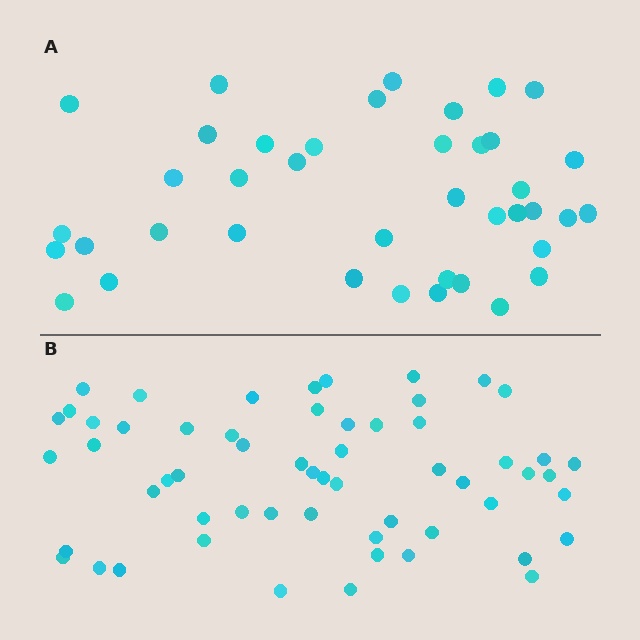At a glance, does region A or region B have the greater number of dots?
Region B (the bottom region) has more dots.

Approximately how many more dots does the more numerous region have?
Region B has approximately 20 more dots than region A.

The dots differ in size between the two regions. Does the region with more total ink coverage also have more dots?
No. Region A has more total ink coverage because its dots are larger, but region B actually contains more individual dots. Total area can be misleading — the number of items is what matters here.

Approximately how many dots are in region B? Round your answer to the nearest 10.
About 60 dots. (The exact count is 58, which rounds to 60.)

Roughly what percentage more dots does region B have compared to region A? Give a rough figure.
About 45% more.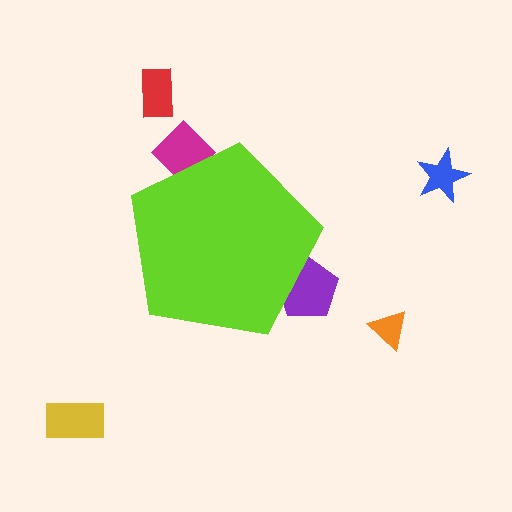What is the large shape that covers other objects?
A lime pentagon.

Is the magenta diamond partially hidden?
Yes, the magenta diamond is partially hidden behind the lime pentagon.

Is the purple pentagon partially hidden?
Yes, the purple pentagon is partially hidden behind the lime pentagon.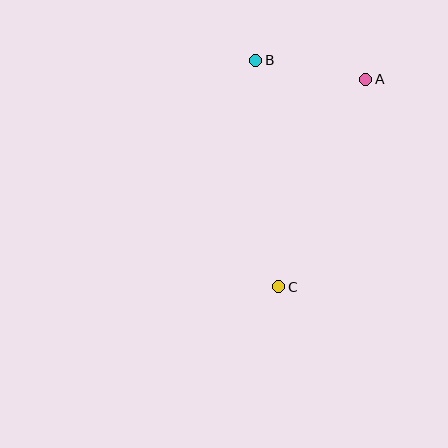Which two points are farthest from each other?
Points B and C are farthest from each other.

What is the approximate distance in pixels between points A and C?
The distance between A and C is approximately 225 pixels.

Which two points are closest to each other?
Points A and B are closest to each other.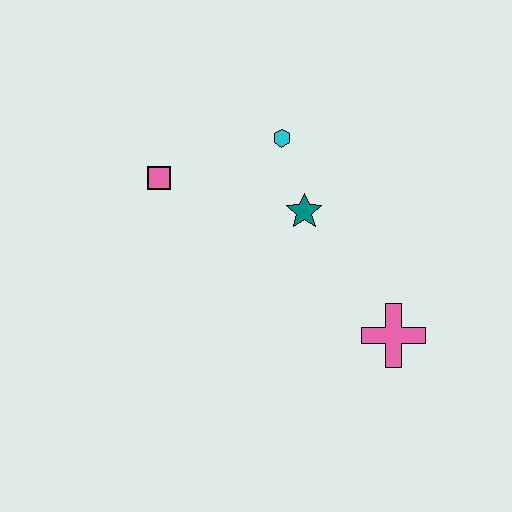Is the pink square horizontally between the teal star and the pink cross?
No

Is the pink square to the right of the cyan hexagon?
No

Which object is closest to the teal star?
The cyan hexagon is closest to the teal star.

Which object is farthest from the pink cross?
The pink square is farthest from the pink cross.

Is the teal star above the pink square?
No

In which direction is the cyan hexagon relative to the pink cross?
The cyan hexagon is above the pink cross.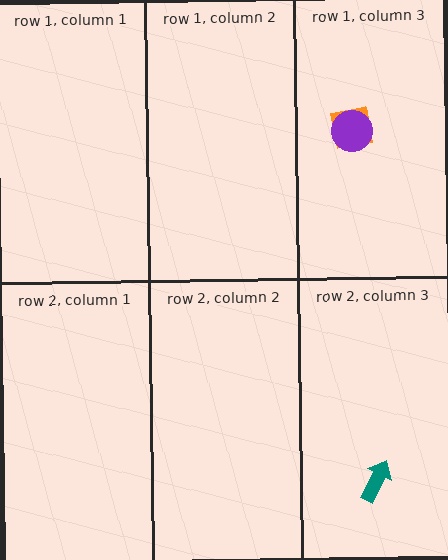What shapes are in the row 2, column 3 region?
The teal arrow.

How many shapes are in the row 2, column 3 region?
1.